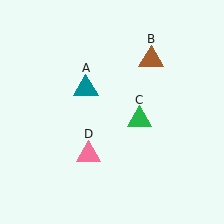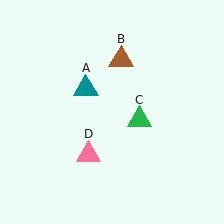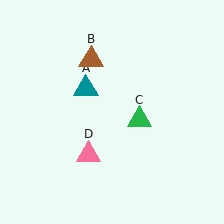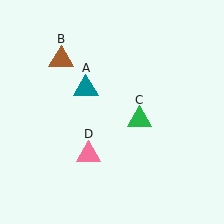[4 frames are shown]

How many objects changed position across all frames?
1 object changed position: brown triangle (object B).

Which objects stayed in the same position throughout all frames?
Teal triangle (object A) and green triangle (object C) and pink triangle (object D) remained stationary.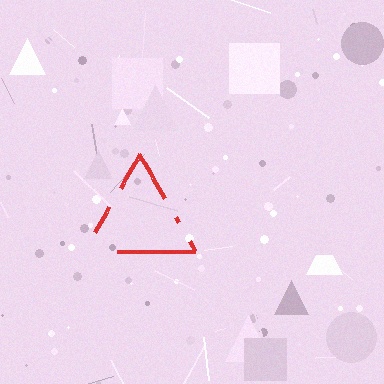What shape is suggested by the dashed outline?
The dashed outline suggests a triangle.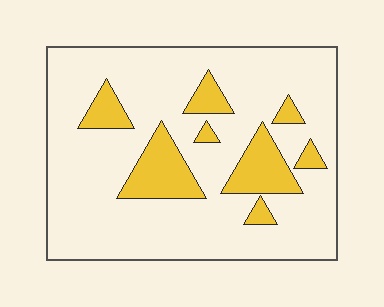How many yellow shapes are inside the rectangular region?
8.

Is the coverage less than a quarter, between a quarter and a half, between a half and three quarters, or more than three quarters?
Less than a quarter.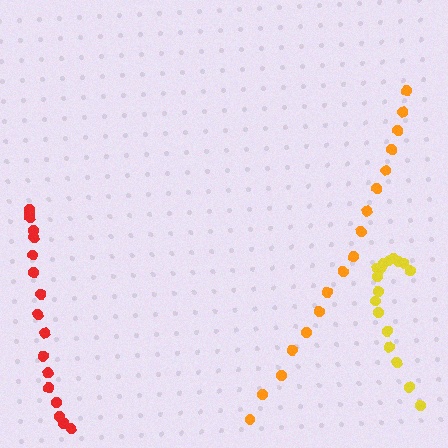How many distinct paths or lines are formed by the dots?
There are 3 distinct paths.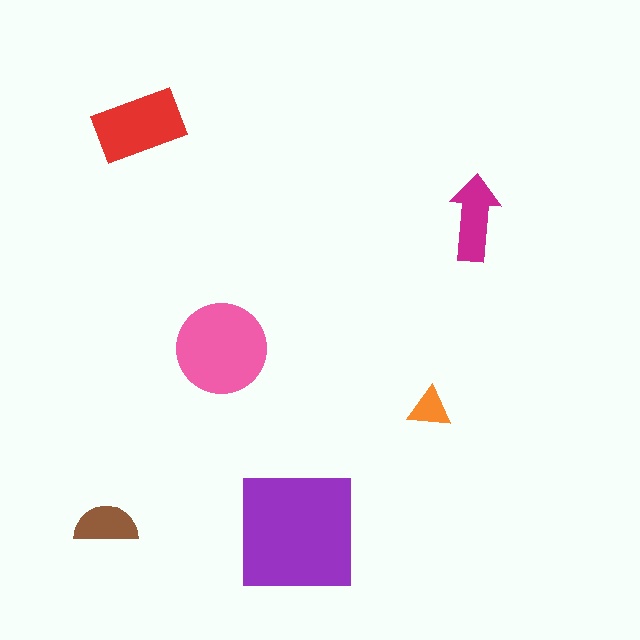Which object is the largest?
The purple square.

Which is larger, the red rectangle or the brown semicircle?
The red rectangle.